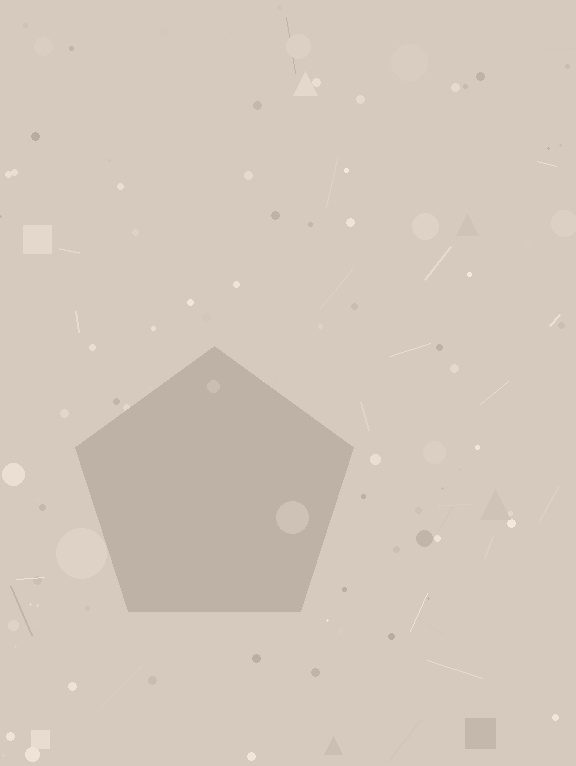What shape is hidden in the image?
A pentagon is hidden in the image.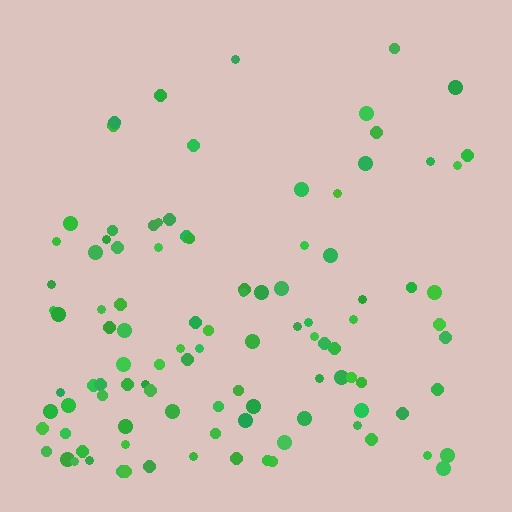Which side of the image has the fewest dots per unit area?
The top.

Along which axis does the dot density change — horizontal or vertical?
Vertical.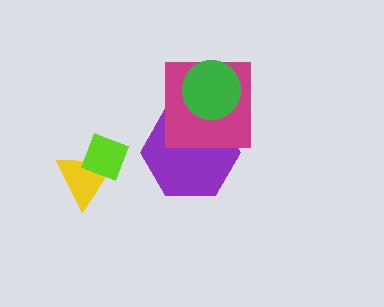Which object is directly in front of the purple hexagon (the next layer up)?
The magenta square is directly in front of the purple hexagon.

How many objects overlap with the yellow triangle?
1 object overlaps with the yellow triangle.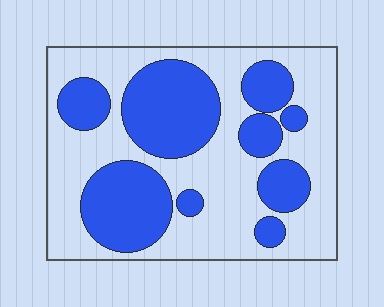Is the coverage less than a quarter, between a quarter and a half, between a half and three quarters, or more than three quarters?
Between a quarter and a half.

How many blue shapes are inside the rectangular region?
9.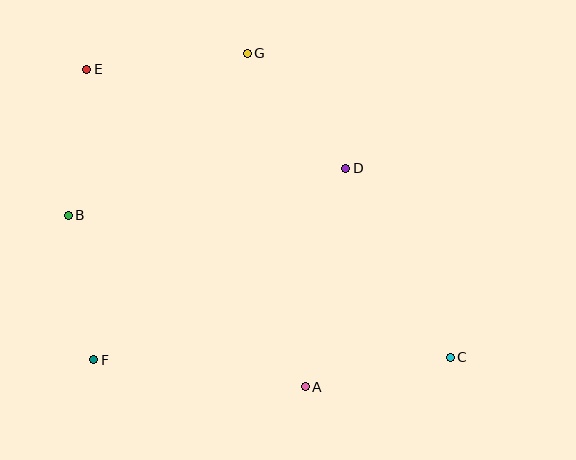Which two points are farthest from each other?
Points C and E are farthest from each other.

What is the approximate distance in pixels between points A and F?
The distance between A and F is approximately 213 pixels.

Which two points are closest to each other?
Points B and E are closest to each other.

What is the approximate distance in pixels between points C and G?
The distance between C and G is approximately 366 pixels.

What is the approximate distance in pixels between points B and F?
The distance between B and F is approximately 147 pixels.